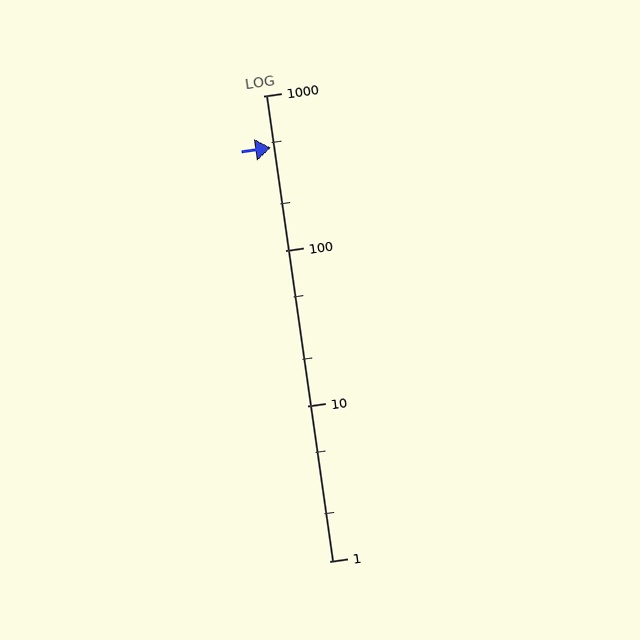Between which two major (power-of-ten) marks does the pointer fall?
The pointer is between 100 and 1000.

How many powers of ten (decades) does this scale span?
The scale spans 3 decades, from 1 to 1000.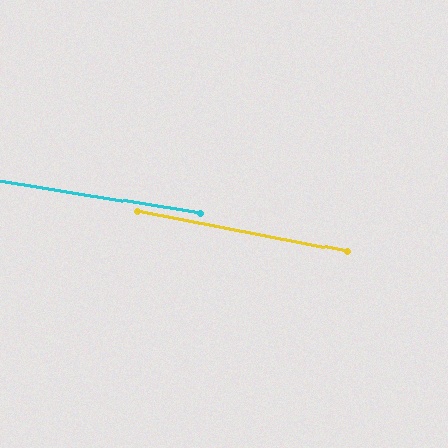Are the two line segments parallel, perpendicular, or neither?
Parallel — their directions differ by only 1.9°.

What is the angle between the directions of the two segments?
Approximately 2 degrees.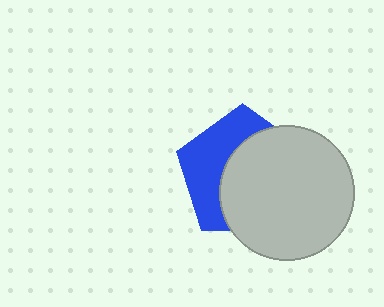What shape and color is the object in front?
The object in front is a light gray circle.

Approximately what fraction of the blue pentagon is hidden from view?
Roughly 59% of the blue pentagon is hidden behind the light gray circle.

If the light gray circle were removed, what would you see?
You would see the complete blue pentagon.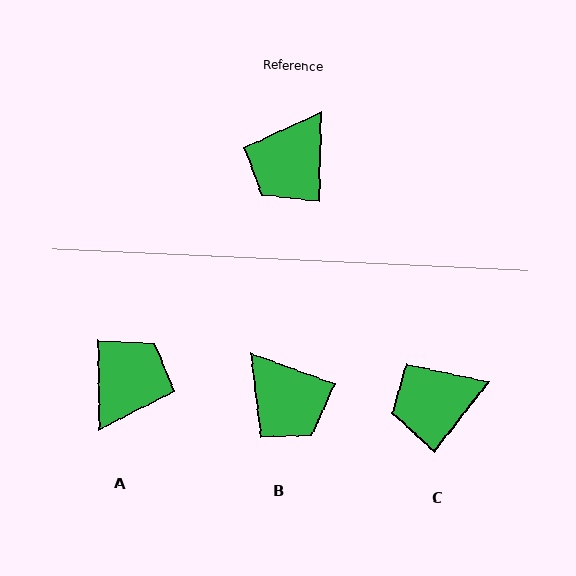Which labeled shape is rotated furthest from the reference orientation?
A, about 178 degrees away.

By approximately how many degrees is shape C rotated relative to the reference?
Approximately 37 degrees clockwise.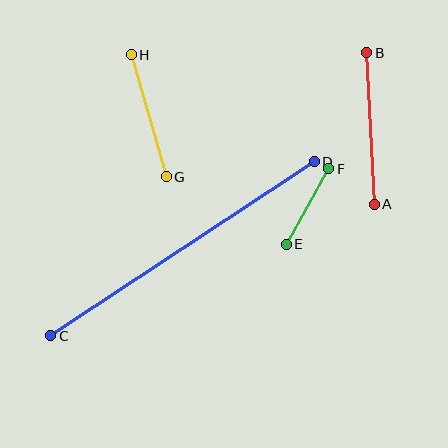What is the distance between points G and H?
The distance is approximately 127 pixels.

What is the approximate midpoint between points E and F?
The midpoint is at approximately (307, 207) pixels.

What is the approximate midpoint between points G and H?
The midpoint is at approximately (149, 116) pixels.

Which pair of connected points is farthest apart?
Points C and D are farthest apart.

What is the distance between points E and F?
The distance is approximately 87 pixels.